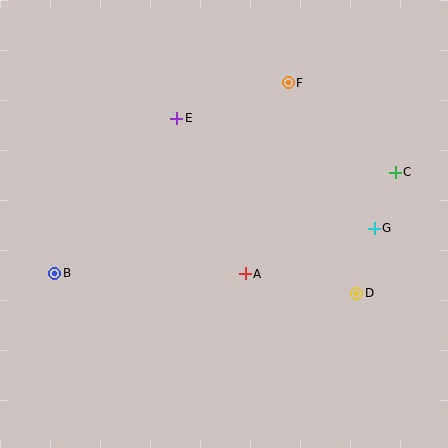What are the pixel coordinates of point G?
Point G is at (374, 228).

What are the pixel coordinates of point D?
Point D is at (357, 293).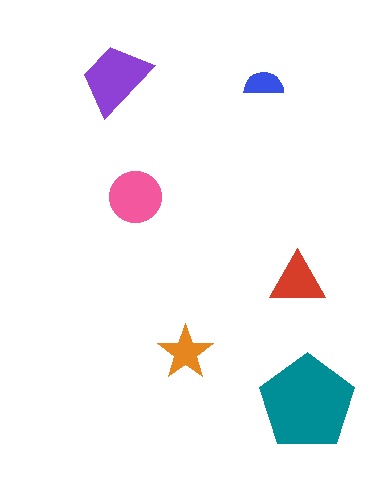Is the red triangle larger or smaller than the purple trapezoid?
Smaller.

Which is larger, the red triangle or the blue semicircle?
The red triangle.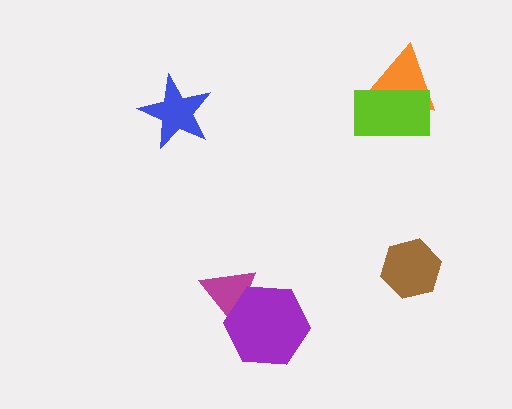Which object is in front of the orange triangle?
The lime rectangle is in front of the orange triangle.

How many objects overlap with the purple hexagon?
1 object overlaps with the purple hexagon.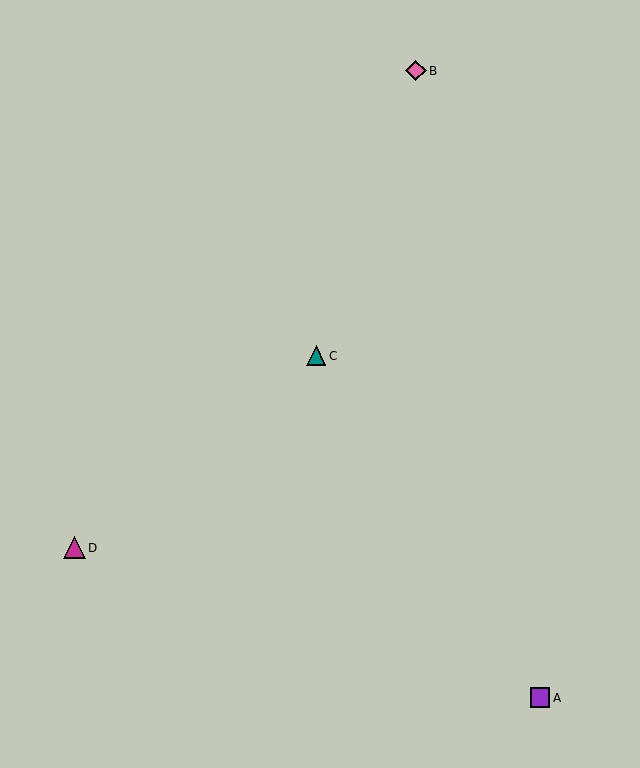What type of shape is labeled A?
Shape A is a purple square.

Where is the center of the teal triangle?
The center of the teal triangle is at (316, 356).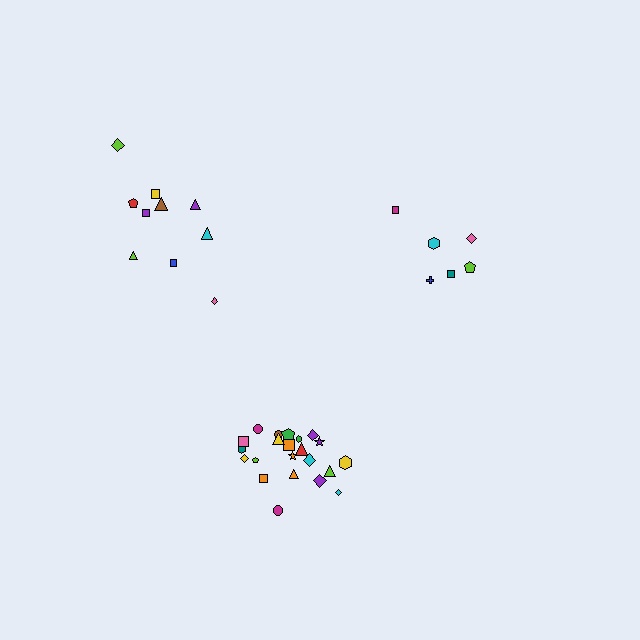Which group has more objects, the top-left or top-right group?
The top-left group.